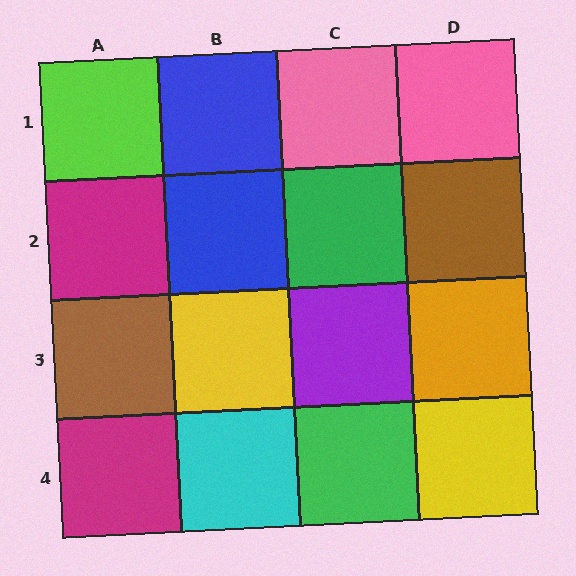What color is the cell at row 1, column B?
Blue.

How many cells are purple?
1 cell is purple.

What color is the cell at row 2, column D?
Brown.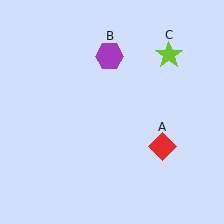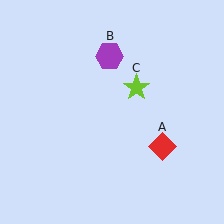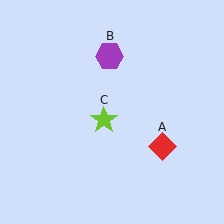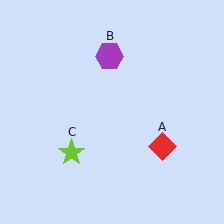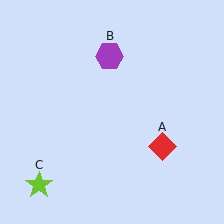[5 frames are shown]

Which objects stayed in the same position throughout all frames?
Red diamond (object A) and purple hexagon (object B) remained stationary.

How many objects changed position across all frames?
1 object changed position: lime star (object C).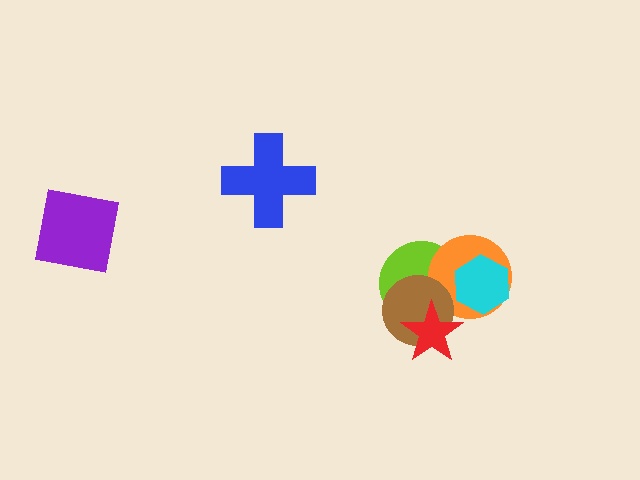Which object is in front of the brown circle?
The red star is in front of the brown circle.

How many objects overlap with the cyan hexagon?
2 objects overlap with the cyan hexagon.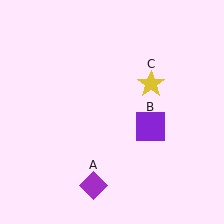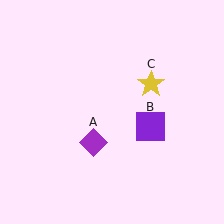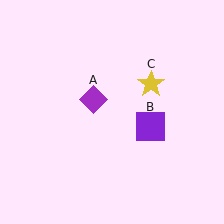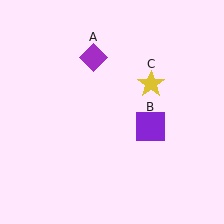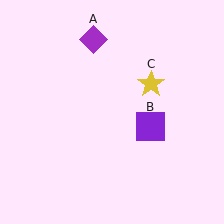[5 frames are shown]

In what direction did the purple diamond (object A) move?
The purple diamond (object A) moved up.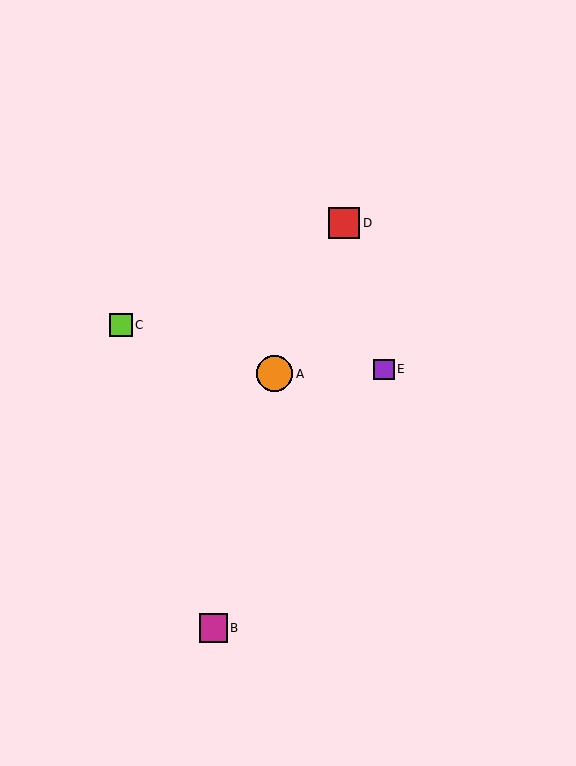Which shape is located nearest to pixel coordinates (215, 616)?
The magenta square (labeled B) at (213, 628) is nearest to that location.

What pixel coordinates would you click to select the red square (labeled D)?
Click at (344, 223) to select the red square D.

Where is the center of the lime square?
The center of the lime square is at (121, 325).